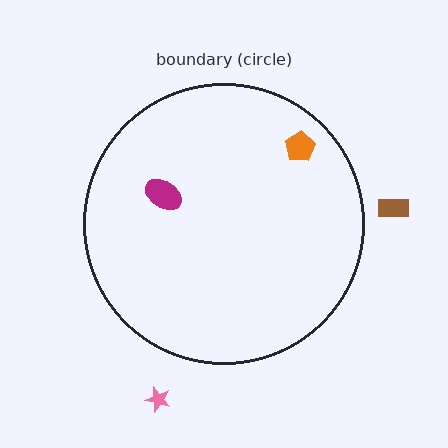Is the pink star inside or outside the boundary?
Outside.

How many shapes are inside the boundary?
2 inside, 2 outside.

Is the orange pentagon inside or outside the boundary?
Inside.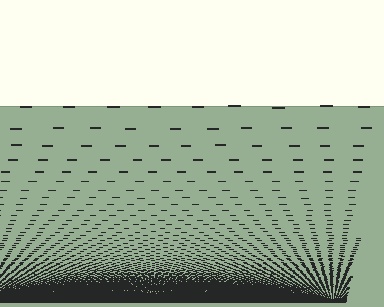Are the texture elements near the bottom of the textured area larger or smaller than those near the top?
Smaller. The gradient is inverted — elements near the bottom are smaller and denser.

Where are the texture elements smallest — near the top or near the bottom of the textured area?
Near the bottom.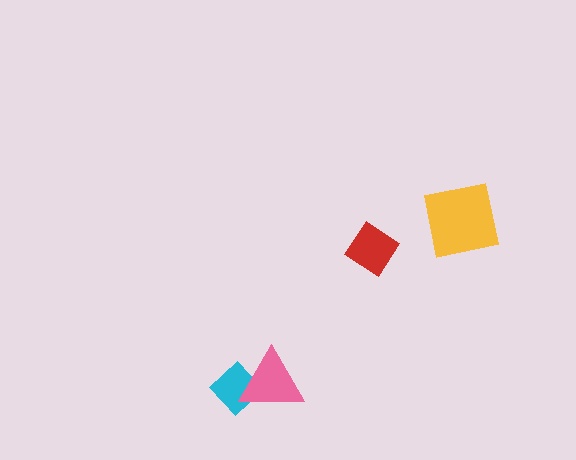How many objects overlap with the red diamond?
0 objects overlap with the red diamond.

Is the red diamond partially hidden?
No, no other shape covers it.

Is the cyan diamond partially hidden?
Yes, it is partially covered by another shape.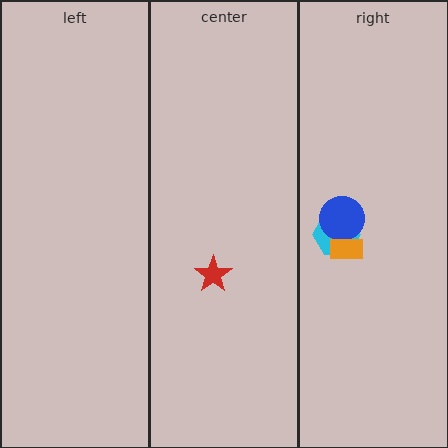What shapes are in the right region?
The cyan hexagon, the blue circle, the orange rectangle.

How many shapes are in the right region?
3.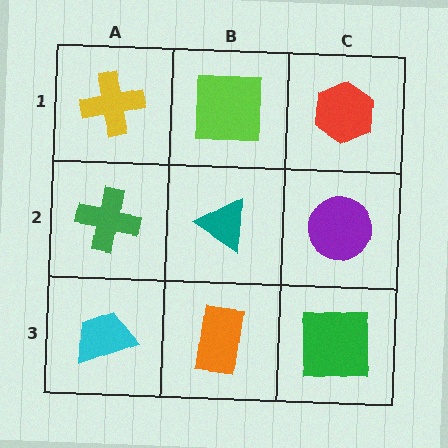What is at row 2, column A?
A green cross.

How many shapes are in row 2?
3 shapes.